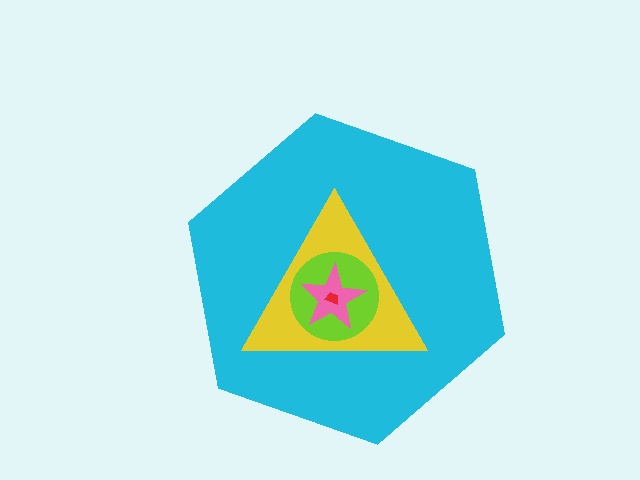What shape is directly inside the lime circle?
The pink star.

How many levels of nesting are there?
5.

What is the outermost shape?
The cyan hexagon.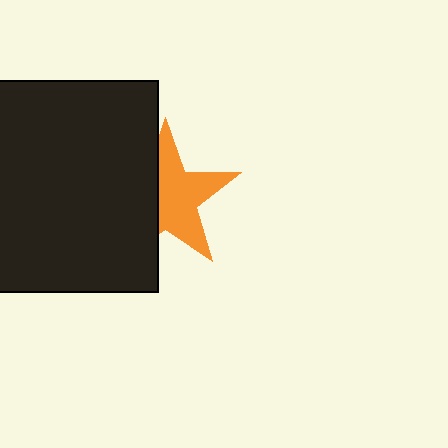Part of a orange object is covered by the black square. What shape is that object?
It is a star.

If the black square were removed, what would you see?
You would see the complete orange star.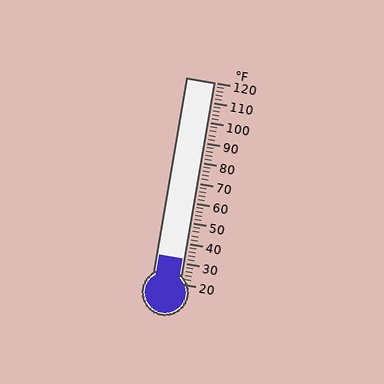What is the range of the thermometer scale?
The thermometer scale ranges from 20°F to 120°F.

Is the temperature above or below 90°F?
The temperature is below 90°F.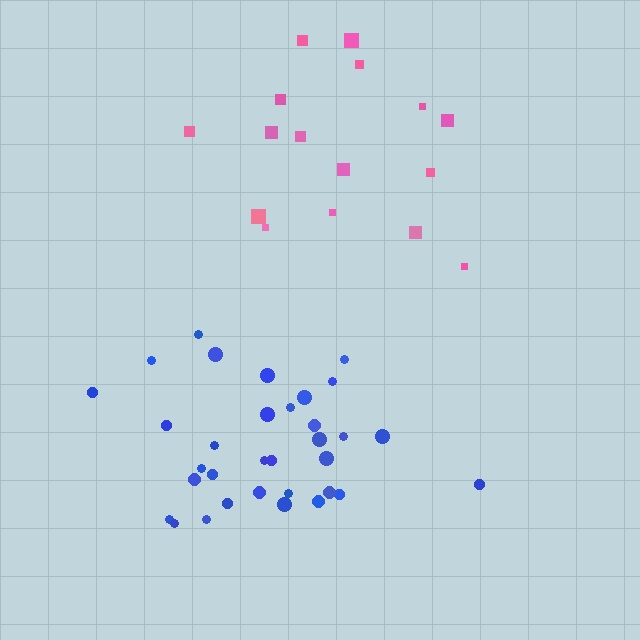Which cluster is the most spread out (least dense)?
Pink.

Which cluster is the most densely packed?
Blue.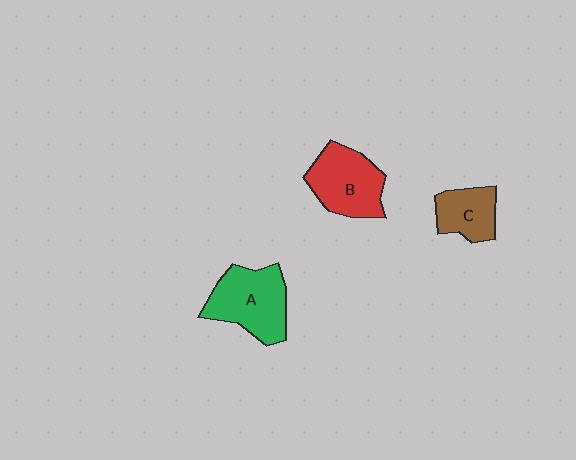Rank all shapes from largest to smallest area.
From largest to smallest: A (green), B (red), C (brown).